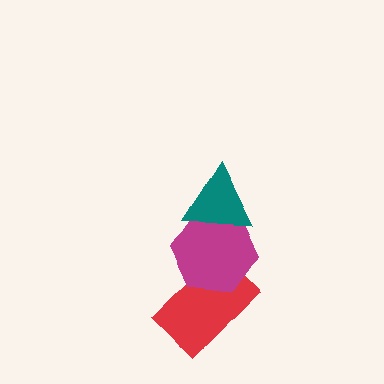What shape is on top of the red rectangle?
The magenta hexagon is on top of the red rectangle.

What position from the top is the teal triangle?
The teal triangle is 1st from the top.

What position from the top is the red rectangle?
The red rectangle is 3rd from the top.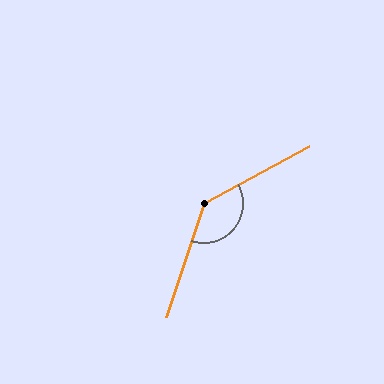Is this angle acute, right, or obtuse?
It is obtuse.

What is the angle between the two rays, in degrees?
Approximately 137 degrees.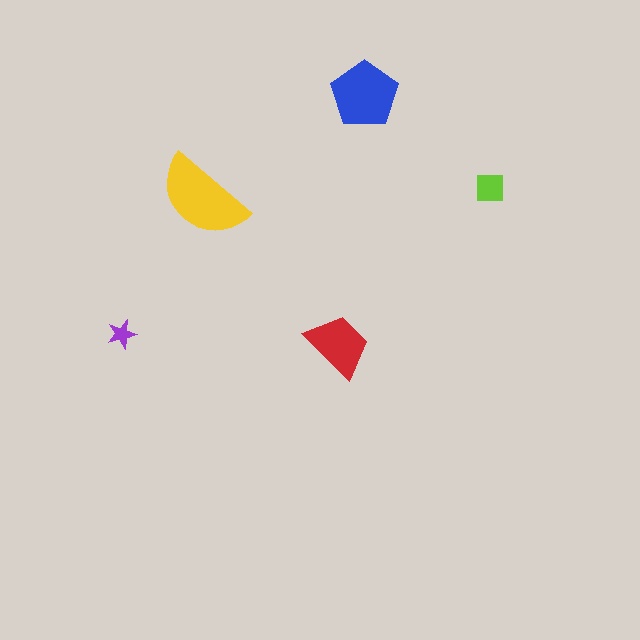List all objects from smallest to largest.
The purple star, the lime square, the red trapezoid, the blue pentagon, the yellow semicircle.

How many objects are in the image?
There are 5 objects in the image.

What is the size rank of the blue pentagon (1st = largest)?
2nd.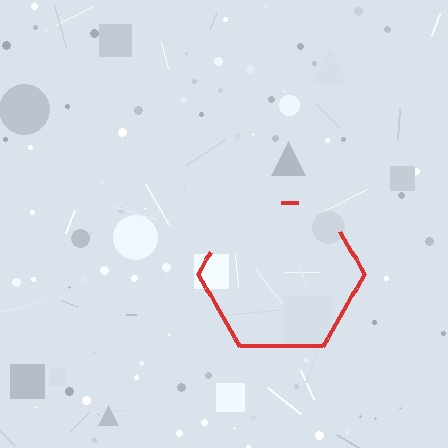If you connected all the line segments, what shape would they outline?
They would outline a hexagon.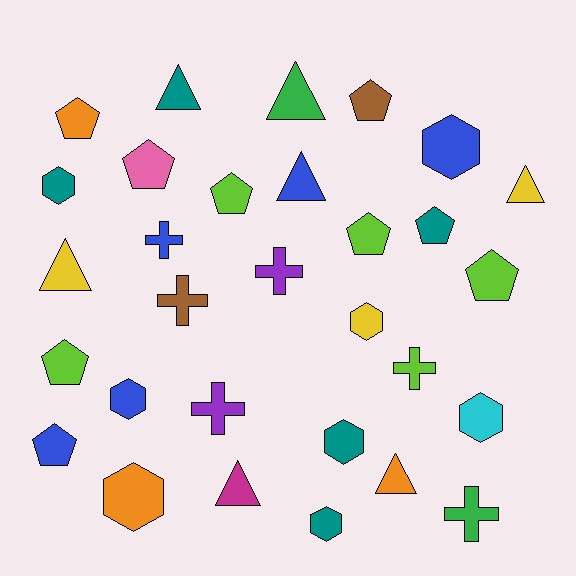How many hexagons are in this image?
There are 8 hexagons.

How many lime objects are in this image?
There are 5 lime objects.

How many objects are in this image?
There are 30 objects.